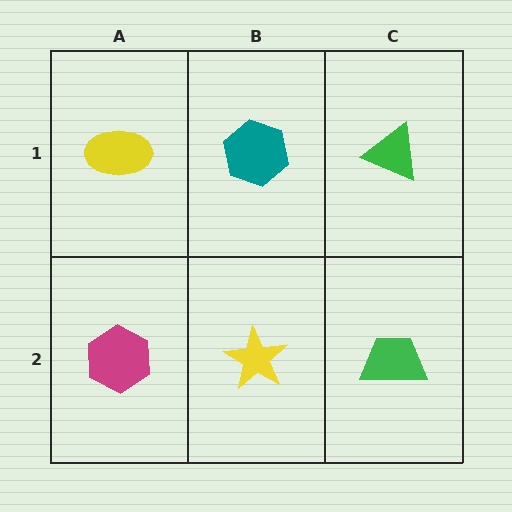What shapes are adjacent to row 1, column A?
A magenta hexagon (row 2, column A), a teal hexagon (row 1, column B).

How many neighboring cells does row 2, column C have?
2.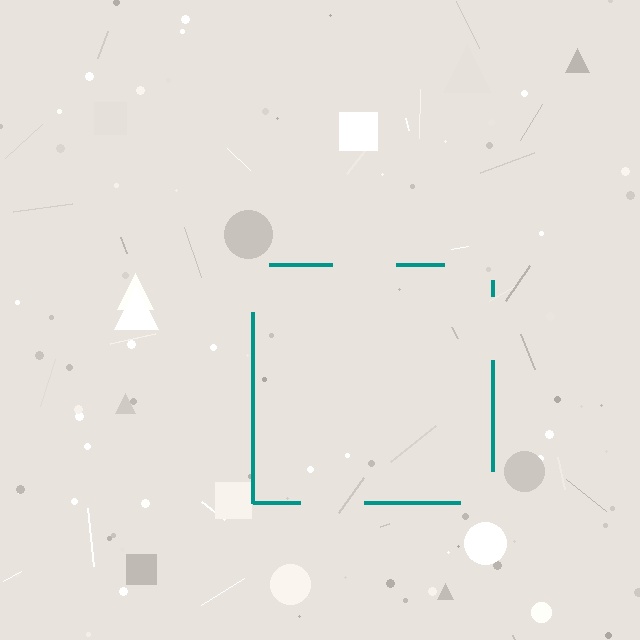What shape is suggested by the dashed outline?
The dashed outline suggests a square.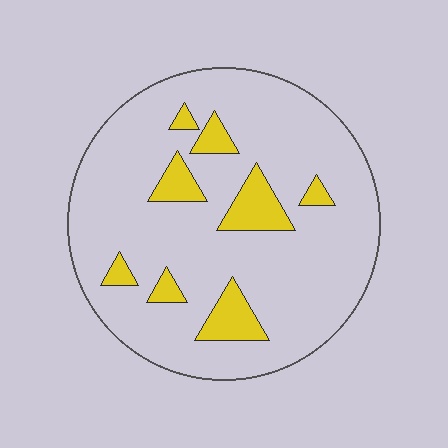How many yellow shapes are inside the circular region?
8.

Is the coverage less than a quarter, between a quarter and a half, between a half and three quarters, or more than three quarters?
Less than a quarter.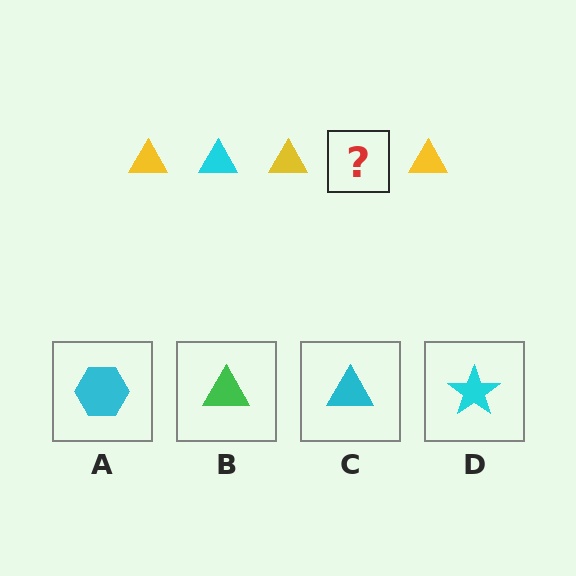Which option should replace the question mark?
Option C.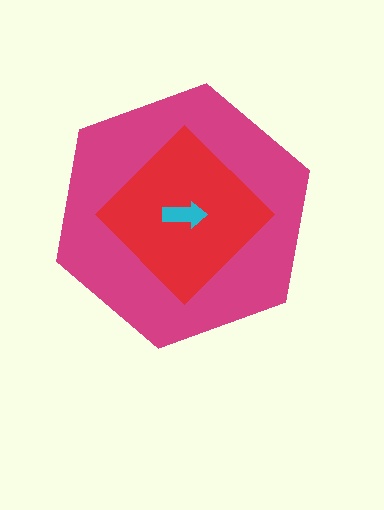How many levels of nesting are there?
3.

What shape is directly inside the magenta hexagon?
The red diamond.